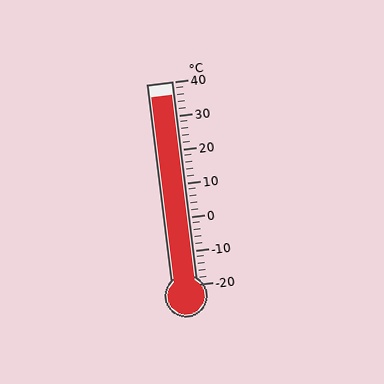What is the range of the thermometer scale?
The thermometer scale ranges from -20°C to 40°C.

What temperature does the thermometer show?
The thermometer shows approximately 36°C.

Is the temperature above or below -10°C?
The temperature is above -10°C.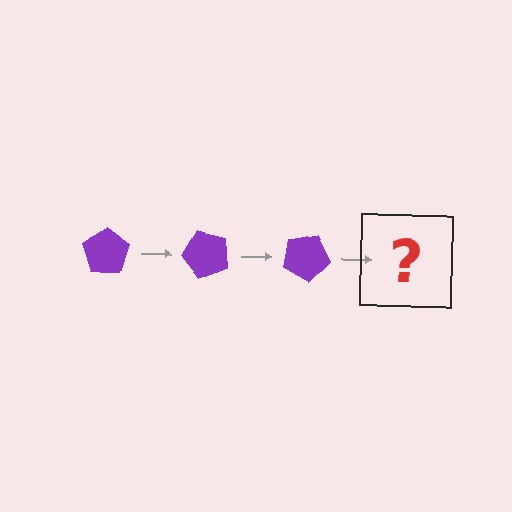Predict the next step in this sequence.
The next step is a purple pentagon rotated 150 degrees.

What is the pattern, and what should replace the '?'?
The pattern is that the pentagon rotates 50 degrees each step. The '?' should be a purple pentagon rotated 150 degrees.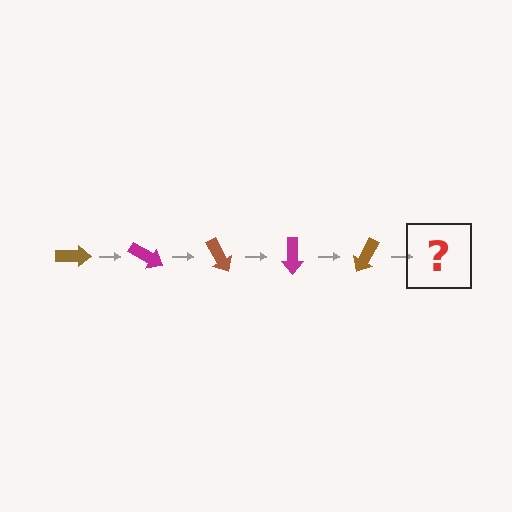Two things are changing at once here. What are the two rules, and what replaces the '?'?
The two rules are that it rotates 30 degrees each step and the color cycles through brown and magenta. The '?' should be a magenta arrow, rotated 150 degrees from the start.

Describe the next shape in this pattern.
It should be a magenta arrow, rotated 150 degrees from the start.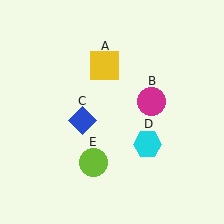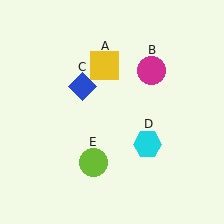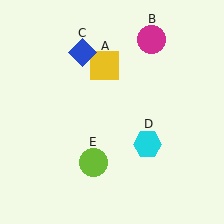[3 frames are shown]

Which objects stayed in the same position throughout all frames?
Yellow square (object A) and cyan hexagon (object D) and lime circle (object E) remained stationary.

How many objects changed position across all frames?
2 objects changed position: magenta circle (object B), blue diamond (object C).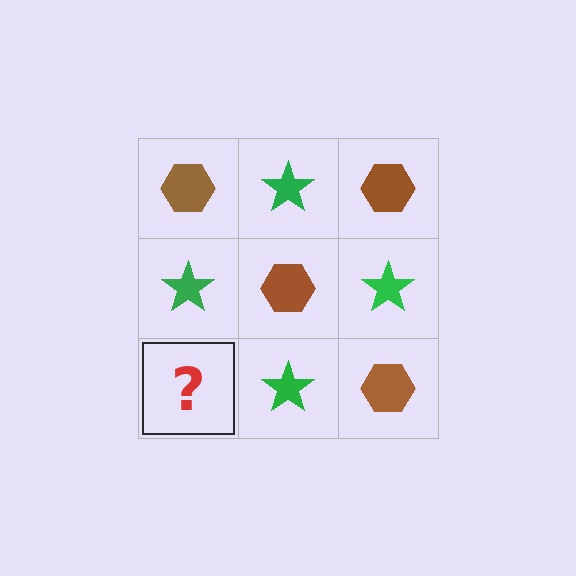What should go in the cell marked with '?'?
The missing cell should contain a brown hexagon.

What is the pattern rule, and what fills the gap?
The rule is that it alternates brown hexagon and green star in a checkerboard pattern. The gap should be filled with a brown hexagon.